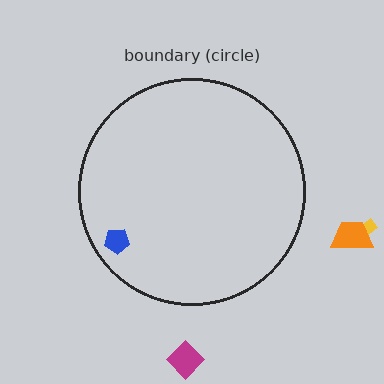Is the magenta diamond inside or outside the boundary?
Outside.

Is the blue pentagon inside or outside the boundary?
Inside.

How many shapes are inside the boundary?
1 inside, 3 outside.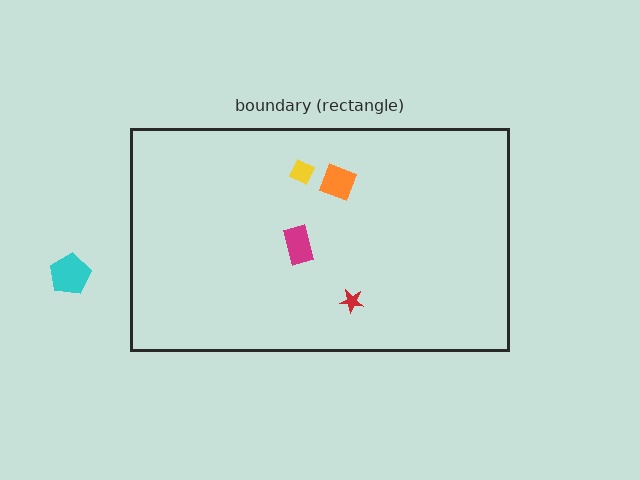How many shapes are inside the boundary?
4 inside, 1 outside.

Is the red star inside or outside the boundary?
Inside.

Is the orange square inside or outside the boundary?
Inside.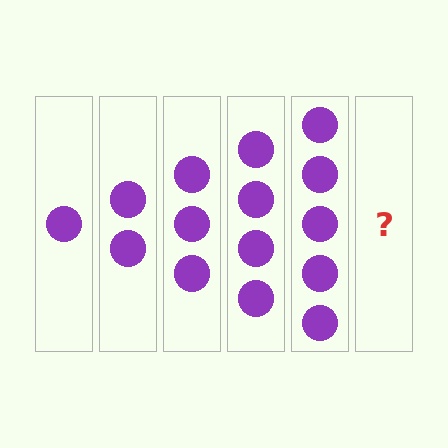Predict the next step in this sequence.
The next step is 6 circles.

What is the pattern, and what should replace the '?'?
The pattern is that each step adds one more circle. The '?' should be 6 circles.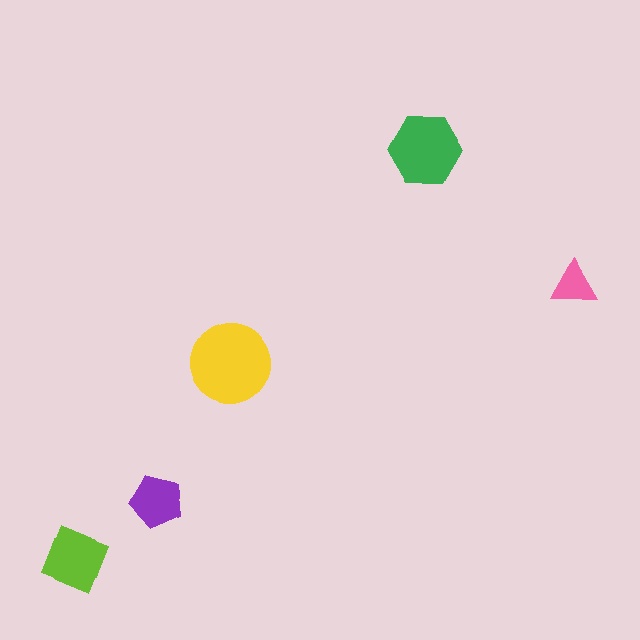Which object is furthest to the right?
The pink triangle is rightmost.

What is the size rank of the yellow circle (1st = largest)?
1st.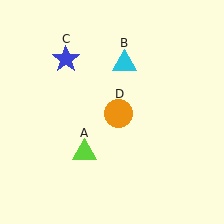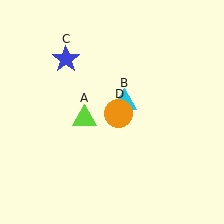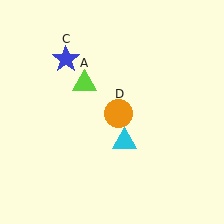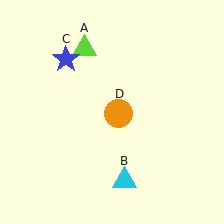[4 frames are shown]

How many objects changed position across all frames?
2 objects changed position: lime triangle (object A), cyan triangle (object B).